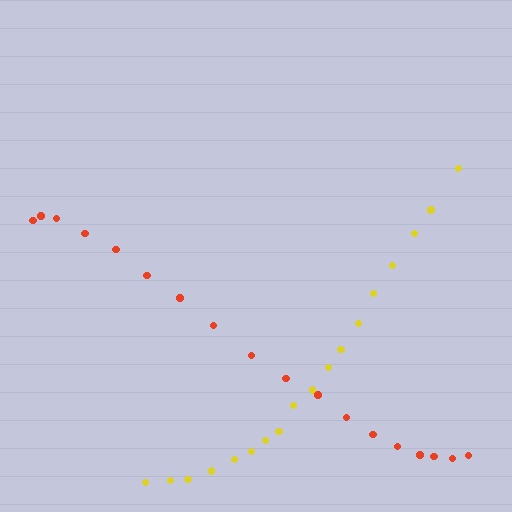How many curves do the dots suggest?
There are 2 distinct paths.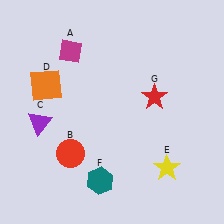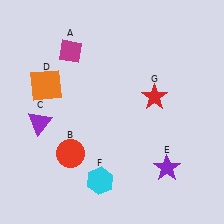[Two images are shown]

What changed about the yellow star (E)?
In Image 1, E is yellow. In Image 2, it changed to purple.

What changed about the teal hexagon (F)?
In Image 1, F is teal. In Image 2, it changed to cyan.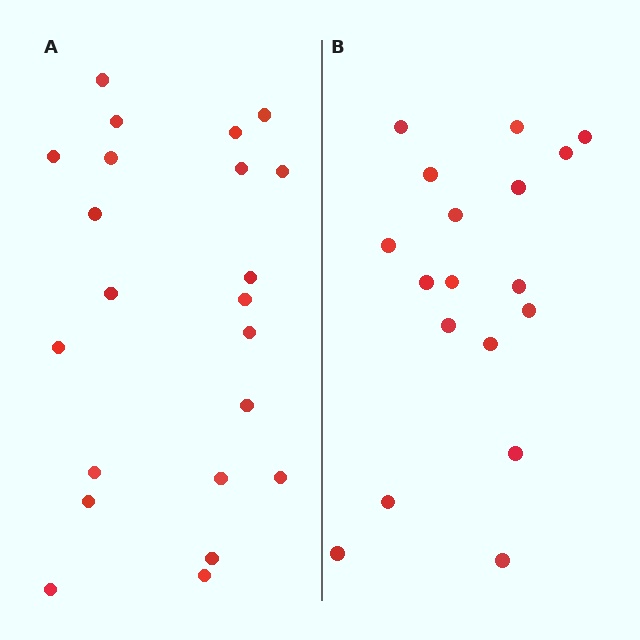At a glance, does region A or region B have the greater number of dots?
Region A (the left region) has more dots.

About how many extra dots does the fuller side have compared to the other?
Region A has about 4 more dots than region B.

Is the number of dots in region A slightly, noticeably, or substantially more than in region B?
Region A has only slightly more — the two regions are fairly close. The ratio is roughly 1.2 to 1.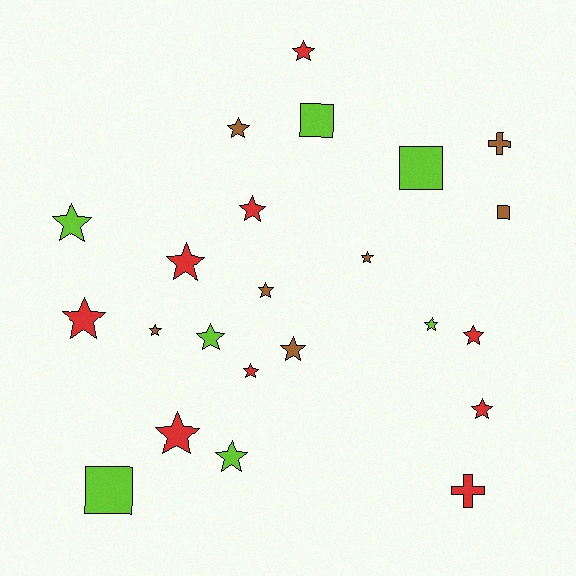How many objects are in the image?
There are 23 objects.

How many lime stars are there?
There are 4 lime stars.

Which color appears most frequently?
Red, with 9 objects.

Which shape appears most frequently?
Star, with 17 objects.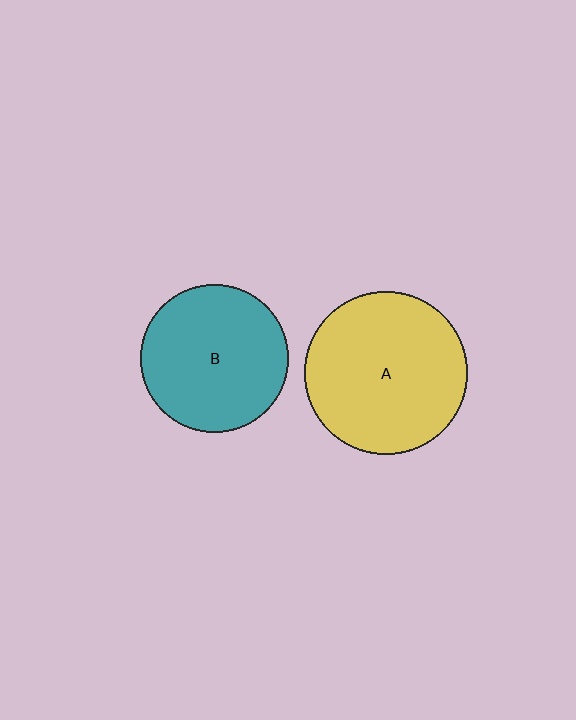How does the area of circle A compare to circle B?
Approximately 1.2 times.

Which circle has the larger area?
Circle A (yellow).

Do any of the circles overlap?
No, none of the circles overlap.